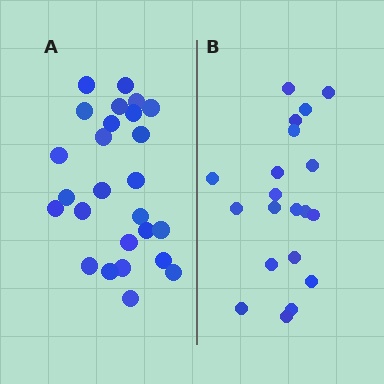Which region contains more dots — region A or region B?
Region A (the left region) has more dots.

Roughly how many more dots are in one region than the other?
Region A has about 6 more dots than region B.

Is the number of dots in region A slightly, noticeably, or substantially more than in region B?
Region A has noticeably more, but not dramatically so. The ratio is roughly 1.3 to 1.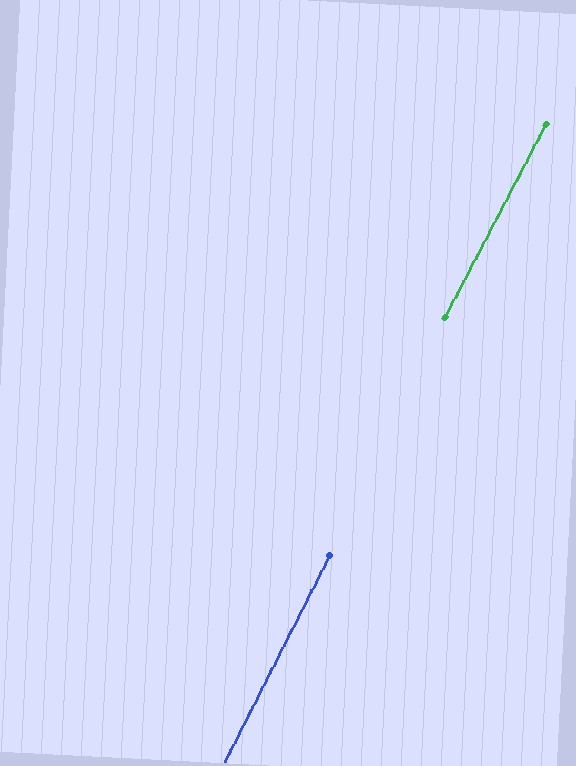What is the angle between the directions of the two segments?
Approximately 1 degree.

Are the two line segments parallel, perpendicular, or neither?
Parallel — their directions differ by only 0.7°.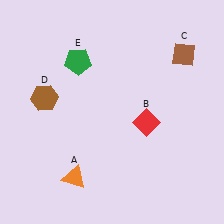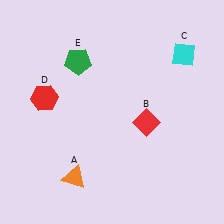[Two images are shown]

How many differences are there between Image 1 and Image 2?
There are 2 differences between the two images.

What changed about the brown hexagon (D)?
In Image 1, D is brown. In Image 2, it changed to red.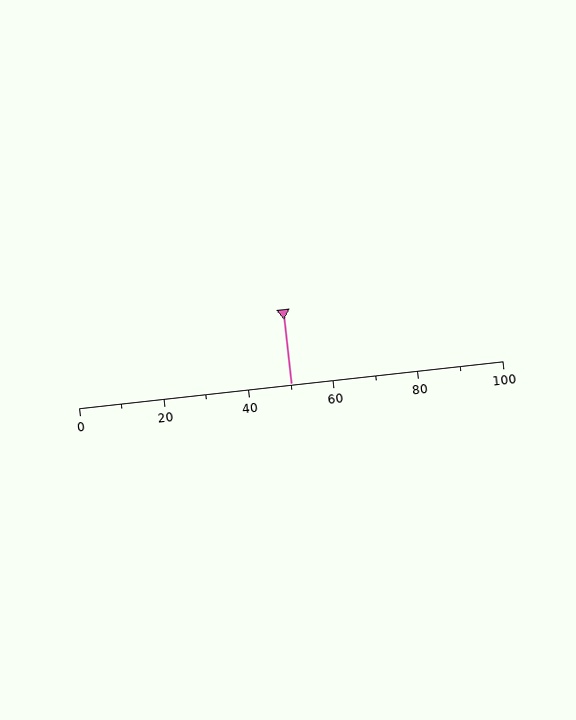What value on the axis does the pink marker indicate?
The marker indicates approximately 50.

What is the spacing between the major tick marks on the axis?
The major ticks are spaced 20 apart.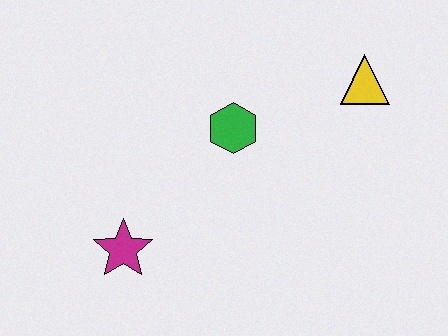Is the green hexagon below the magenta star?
No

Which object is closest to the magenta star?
The green hexagon is closest to the magenta star.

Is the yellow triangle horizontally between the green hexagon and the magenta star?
No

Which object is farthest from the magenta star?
The yellow triangle is farthest from the magenta star.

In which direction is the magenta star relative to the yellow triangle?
The magenta star is to the left of the yellow triangle.